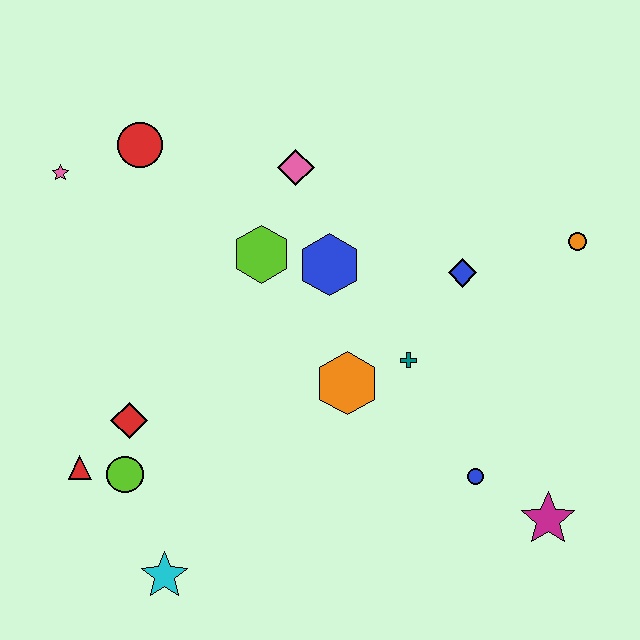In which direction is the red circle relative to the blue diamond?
The red circle is to the left of the blue diamond.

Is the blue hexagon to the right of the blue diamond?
No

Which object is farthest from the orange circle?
The red triangle is farthest from the orange circle.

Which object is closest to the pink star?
The red circle is closest to the pink star.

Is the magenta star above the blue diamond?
No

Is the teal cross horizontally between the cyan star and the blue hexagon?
No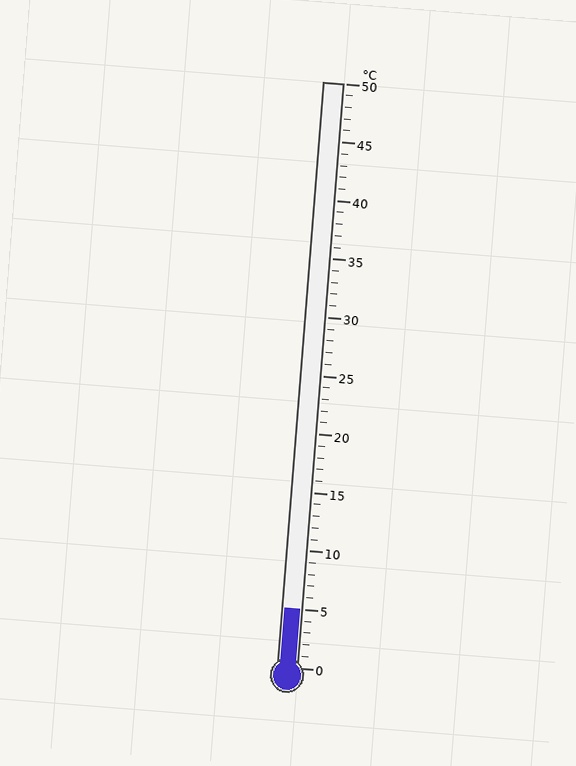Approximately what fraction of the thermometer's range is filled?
The thermometer is filled to approximately 10% of its range.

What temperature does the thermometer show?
The thermometer shows approximately 5°C.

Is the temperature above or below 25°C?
The temperature is below 25°C.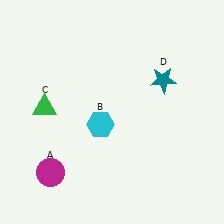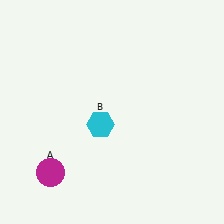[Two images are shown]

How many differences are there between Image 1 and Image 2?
There are 2 differences between the two images.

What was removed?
The teal star (D), the green triangle (C) were removed in Image 2.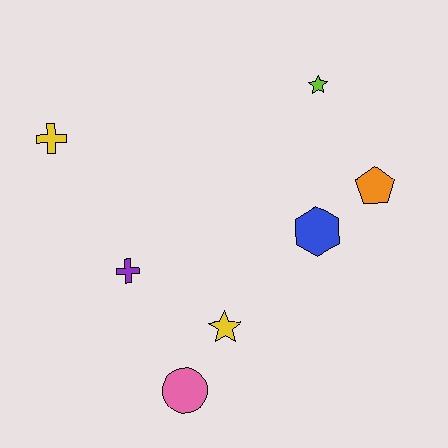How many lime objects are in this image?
There is 1 lime object.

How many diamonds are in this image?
There are no diamonds.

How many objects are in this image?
There are 7 objects.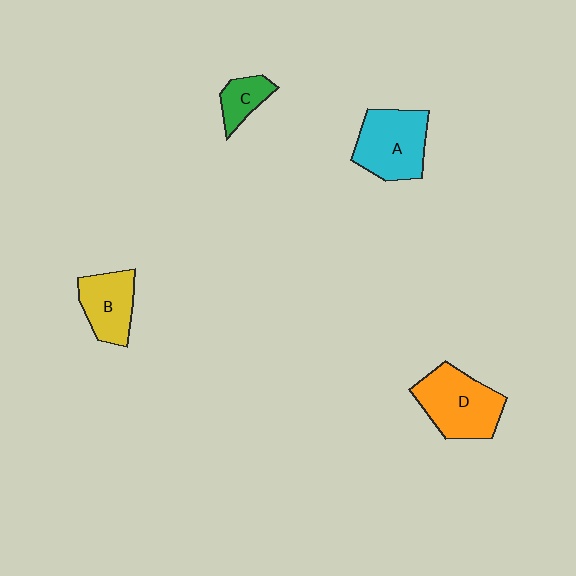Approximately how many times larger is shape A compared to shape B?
Approximately 1.3 times.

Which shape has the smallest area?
Shape C (green).